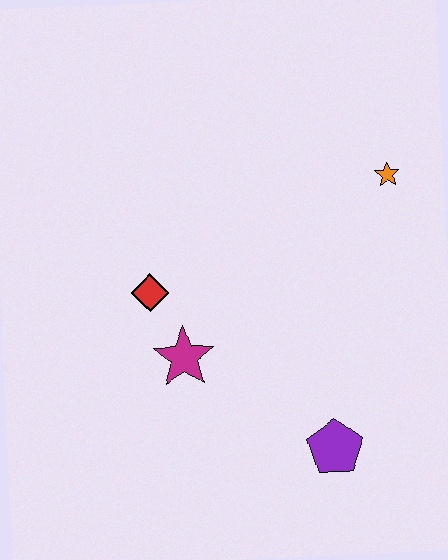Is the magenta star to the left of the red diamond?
No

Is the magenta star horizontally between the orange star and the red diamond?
Yes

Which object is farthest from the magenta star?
The orange star is farthest from the magenta star.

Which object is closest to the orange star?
The red diamond is closest to the orange star.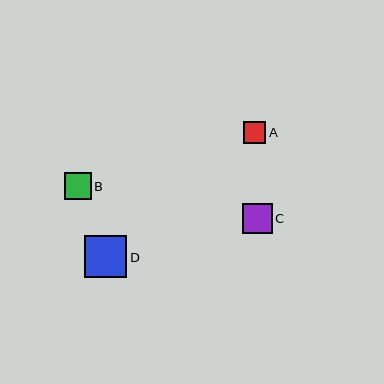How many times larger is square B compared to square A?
Square B is approximately 1.2 times the size of square A.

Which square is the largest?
Square D is the largest with a size of approximately 42 pixels.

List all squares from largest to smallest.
From largest to smallest: D, C, B, A.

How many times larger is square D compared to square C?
Square D is approximately 1.4 times the size of square C.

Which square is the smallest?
Square A is the smallest with a size of approximately 22 pixels.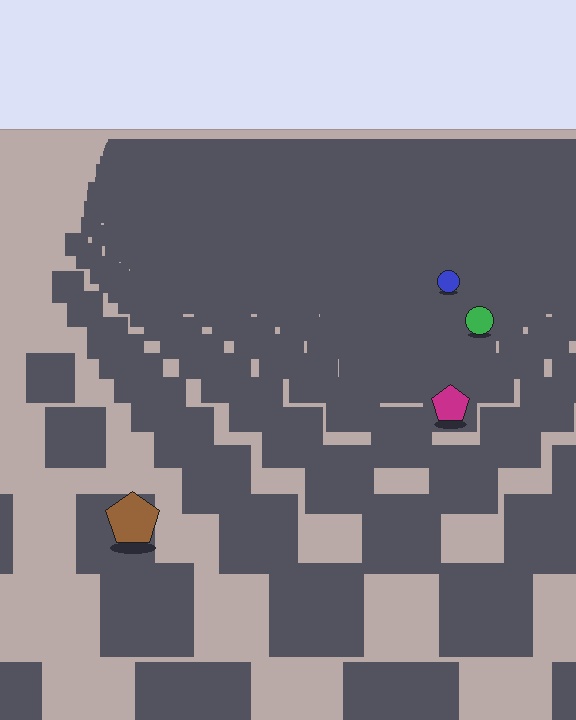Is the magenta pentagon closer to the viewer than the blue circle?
Yes. The magenta pentagon is closer — you can tell from the texture gradient: the ground texture is coarser near it.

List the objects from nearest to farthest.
From nearest to farthest: the brown pentagon, the magenta pentagon, the green circle, the blue circle.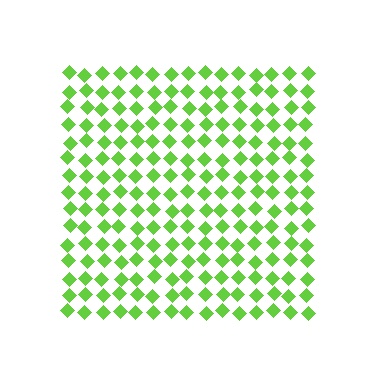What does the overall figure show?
The overall figure shows a square.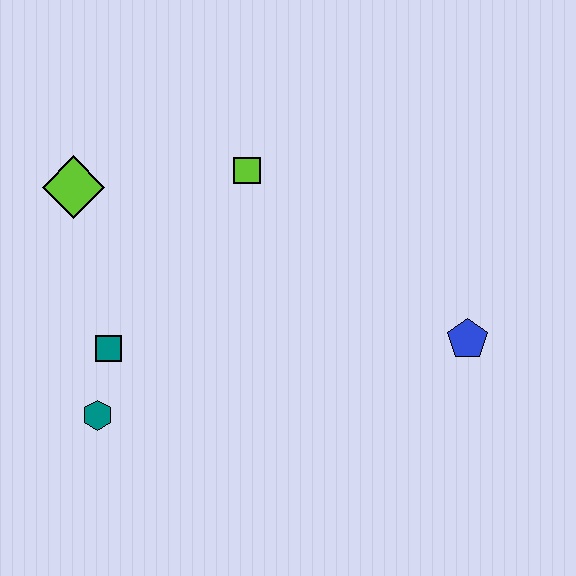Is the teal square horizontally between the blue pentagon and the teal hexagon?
Yes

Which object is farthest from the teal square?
The blue pentagon is farthest from the teal square.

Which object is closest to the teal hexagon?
The teal square is closest to the teal hexagon.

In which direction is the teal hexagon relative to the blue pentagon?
The teal hexagon is to the left of the blue pentagon.